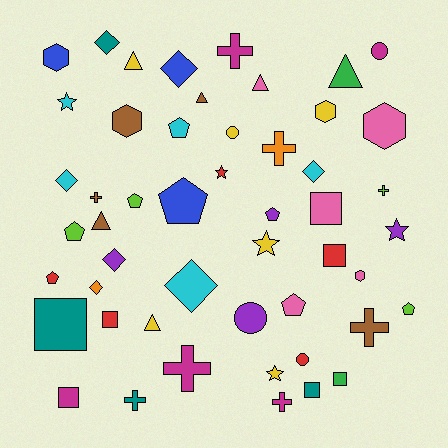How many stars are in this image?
There are 5 stars.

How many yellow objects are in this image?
There are 6 yellow objects.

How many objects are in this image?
There are 50 objects.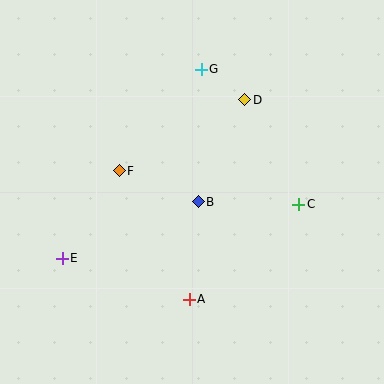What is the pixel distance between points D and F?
The distance between D and F is 144 pixels.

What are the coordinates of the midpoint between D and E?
The midpoint between D and E is at (153, 179).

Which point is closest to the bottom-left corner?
Point E is closest to the bottom-left corner.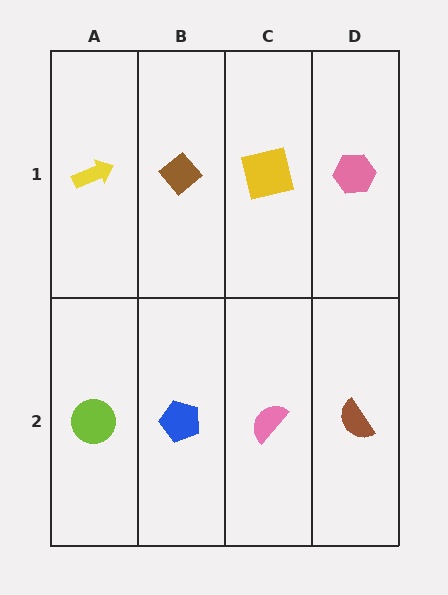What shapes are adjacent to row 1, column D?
A brown semicircle (row 2, column D), a yellow square (row 1, column C).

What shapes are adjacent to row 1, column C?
A pink semicircle (row 2, column C), a brown diamond (row 1, column B), a pink hexagon (row 1, column D).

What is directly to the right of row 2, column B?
A pink semicircle.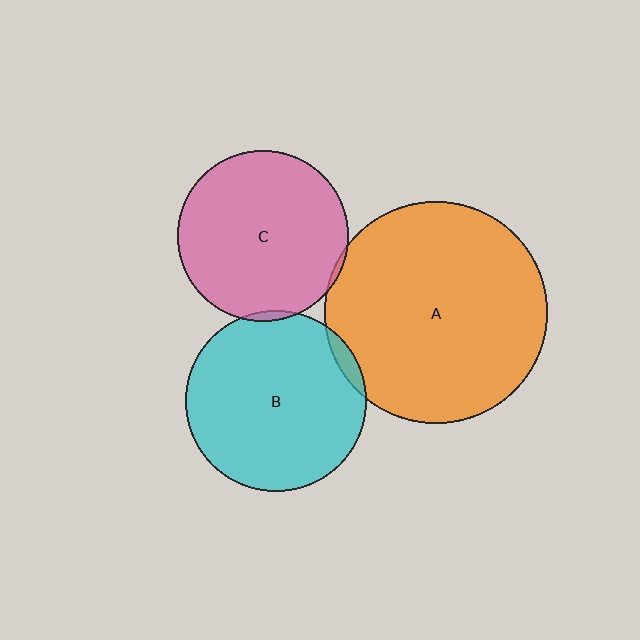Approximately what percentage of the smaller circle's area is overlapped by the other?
Approximately 5%.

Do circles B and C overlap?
Yes.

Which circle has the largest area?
Circle A (orange).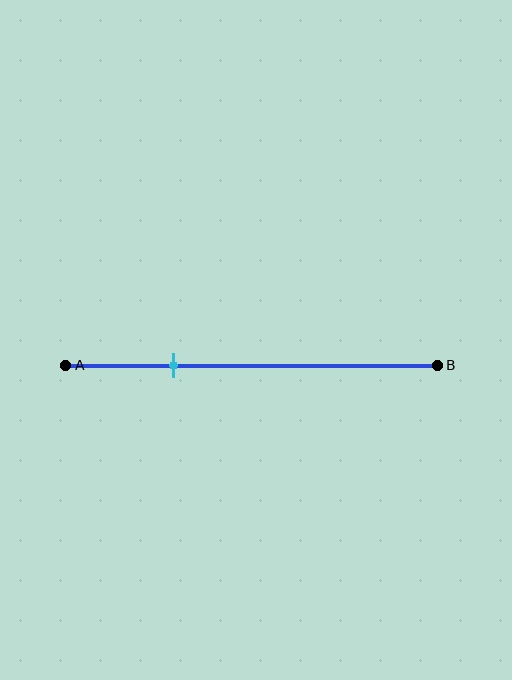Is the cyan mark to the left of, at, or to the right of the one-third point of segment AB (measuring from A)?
The cyan mark is to the left of the one-third point of segment AB.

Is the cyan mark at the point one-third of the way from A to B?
No, the mark is at about 30% from A, not at the 33% one-third point.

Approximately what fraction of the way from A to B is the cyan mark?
The cyan mark is approximately 30% of the way from A to B.